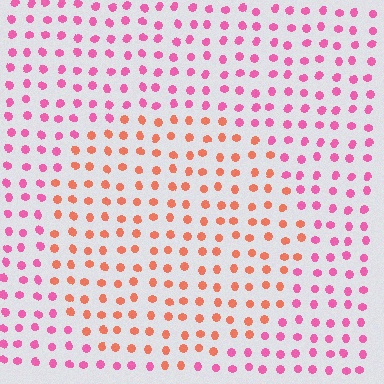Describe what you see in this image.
The image is filled with small pink elements in a uniform arrangement. A circle-shaped region is visible where the elements are tinted to a slightly different hue, forming a subtle color boundary.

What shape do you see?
I see a circle.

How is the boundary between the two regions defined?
The boundary is defined purely by a slight shift in hue (about 44 degrees). Spacing, size, and orientation are identical on both sides.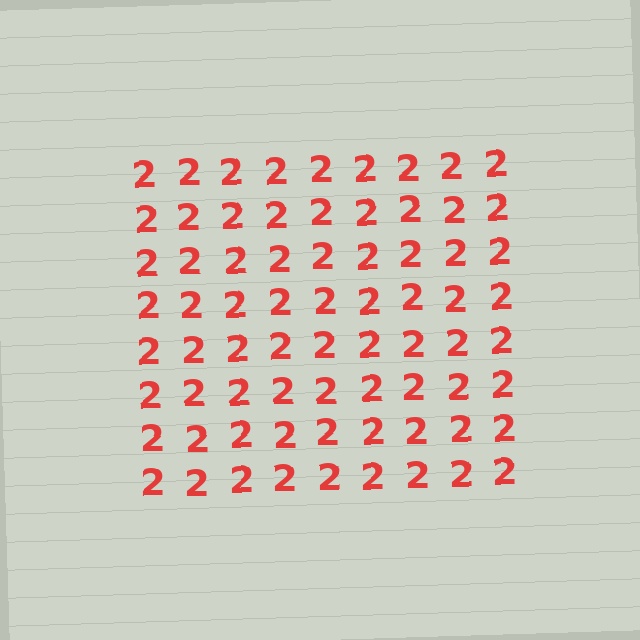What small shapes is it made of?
It is made of small digit 2's.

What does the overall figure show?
The overall figure shows a square.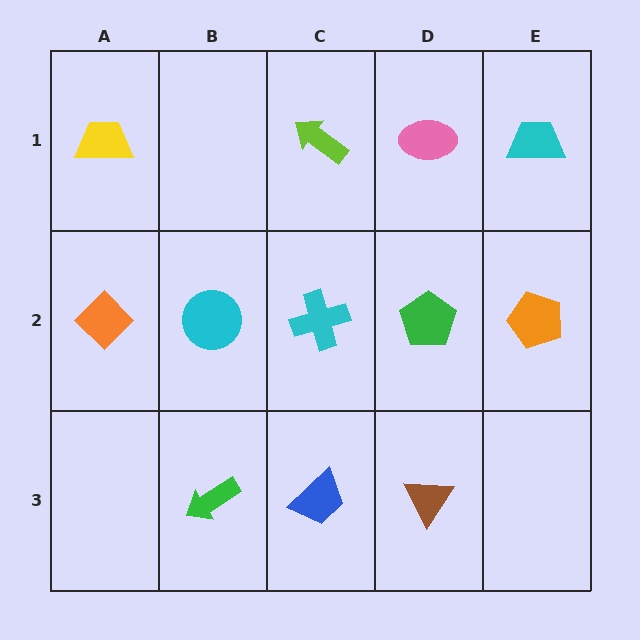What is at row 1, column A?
A yellow trapezoid.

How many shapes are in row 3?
3 shapes.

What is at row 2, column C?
A cyan cross.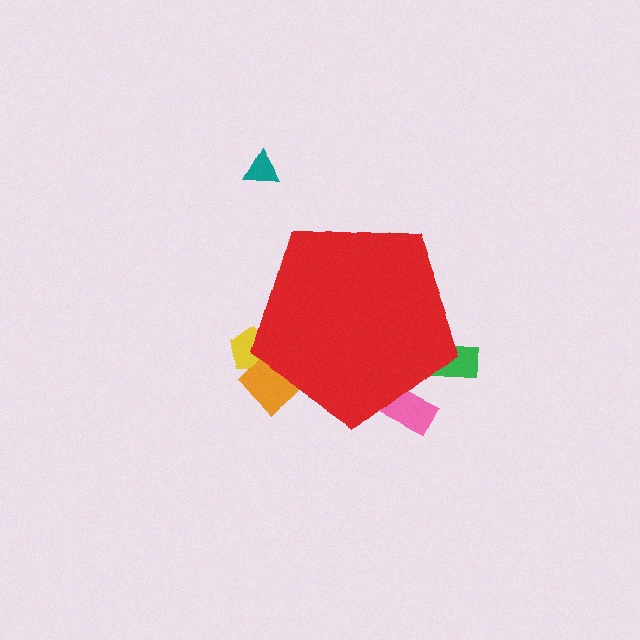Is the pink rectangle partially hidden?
Yes, the pink rectangle is partially hidden behind the red pentagon.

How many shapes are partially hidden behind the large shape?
4 shapes are partially hidden.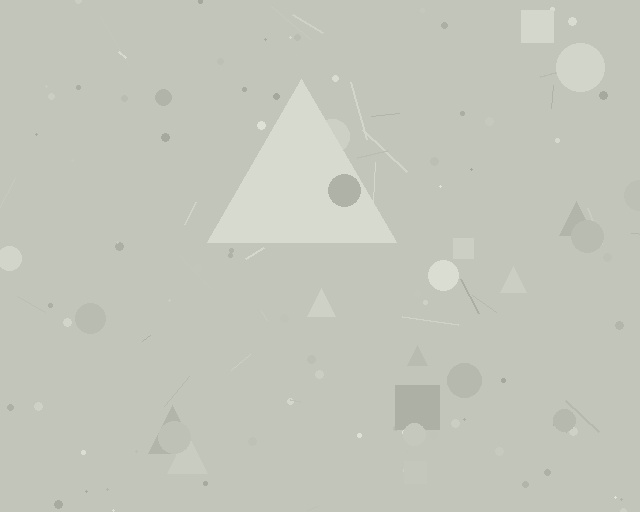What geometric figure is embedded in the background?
A triangle is embedded in the background.